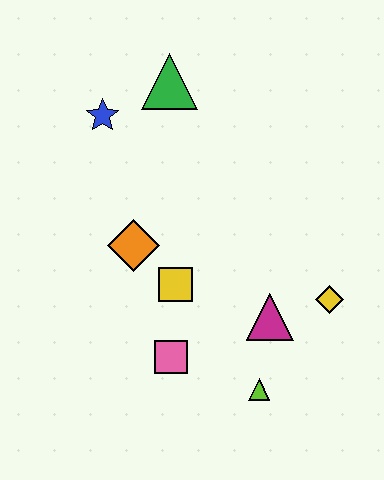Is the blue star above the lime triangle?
Yes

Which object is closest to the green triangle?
The blue star is closest to the green triangle.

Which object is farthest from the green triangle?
The lime triangle is farthest from the green triangle.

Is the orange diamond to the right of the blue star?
Yes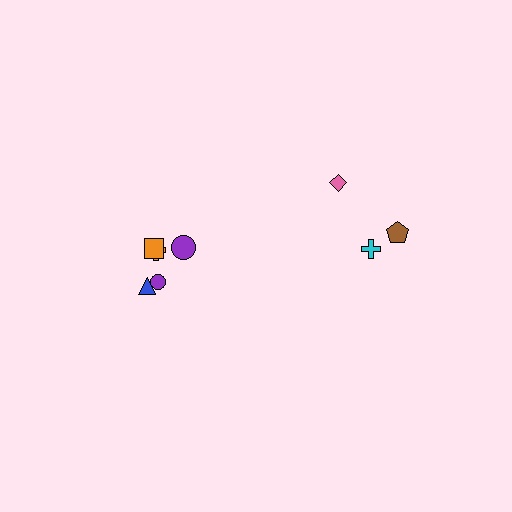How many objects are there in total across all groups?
There are 8 objects.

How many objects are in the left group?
There are 5 objects.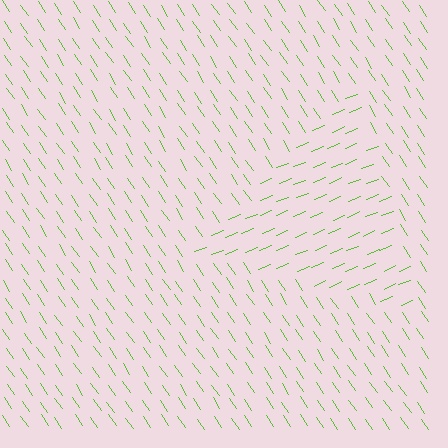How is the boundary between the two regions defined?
The boundary is defined purely by a change in line orientation (approximately 78 degrees difference). All lines are the same color and thickness.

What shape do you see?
I see a triangle.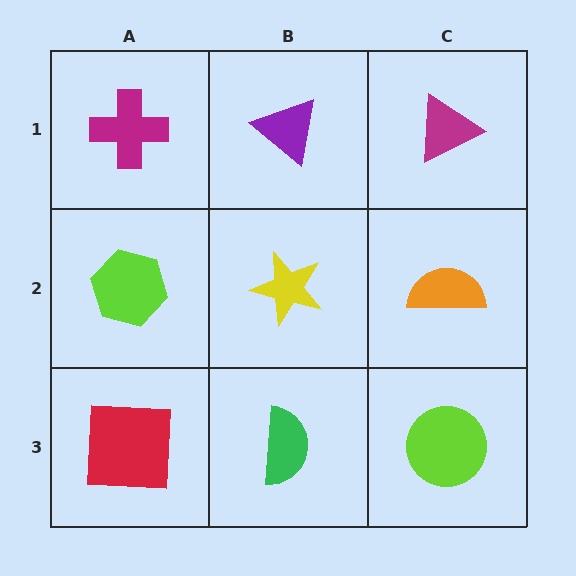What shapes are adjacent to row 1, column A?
A lime hexagon (row 2, column A), a purple triangle (row 1, column B).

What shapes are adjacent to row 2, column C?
A magenta triangle (row 1, column C), a lime circle (row 3, column C), a yellow star (row 2, column B).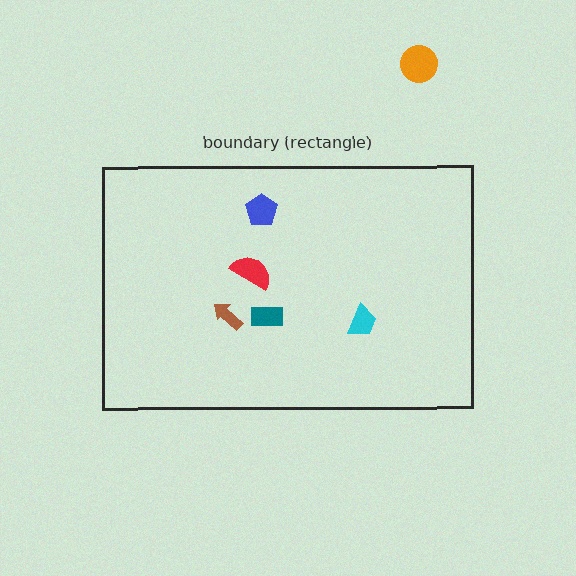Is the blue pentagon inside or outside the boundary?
Inside.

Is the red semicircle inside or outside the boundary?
Inside.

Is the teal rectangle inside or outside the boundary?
Inside.